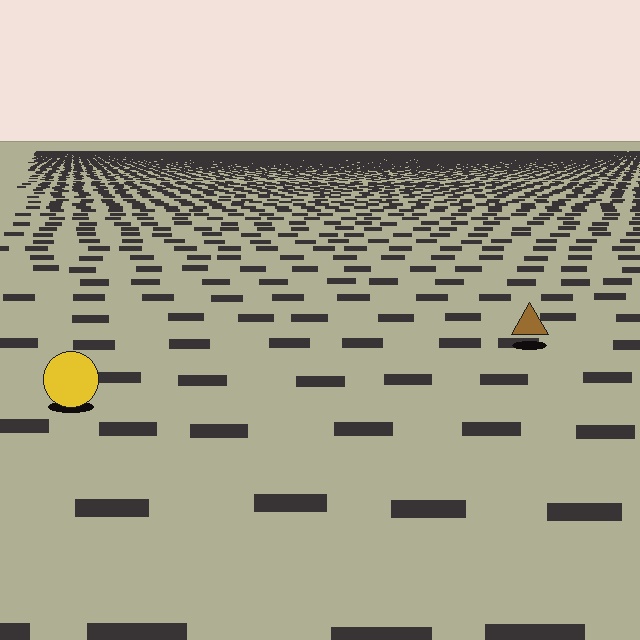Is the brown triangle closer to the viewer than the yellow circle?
No. The yellow circle is closer — you can tell from the texture gradient: the ground texture is coarser near it.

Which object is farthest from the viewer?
The brown triangle is farthest from the viewer. It appears smaller and the ground texture around it is denser.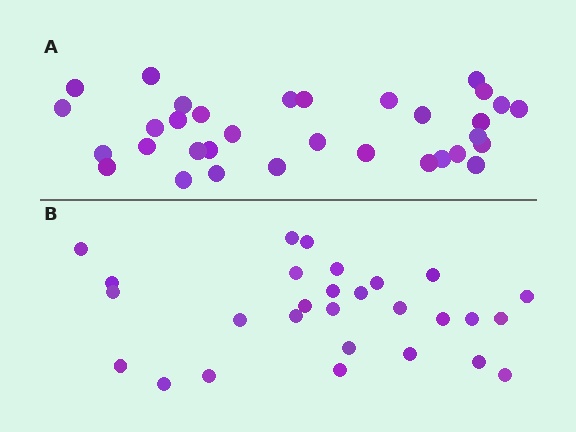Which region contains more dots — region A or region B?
Region A (the top region) has more dots.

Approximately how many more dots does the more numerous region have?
Region A has about 5 more dots than region B.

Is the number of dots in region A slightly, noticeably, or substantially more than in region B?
Region A has only slightly more — the two regions are fairly close. The ratio is roughly 1.2 to 1.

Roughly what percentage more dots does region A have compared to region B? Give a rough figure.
About 20% more.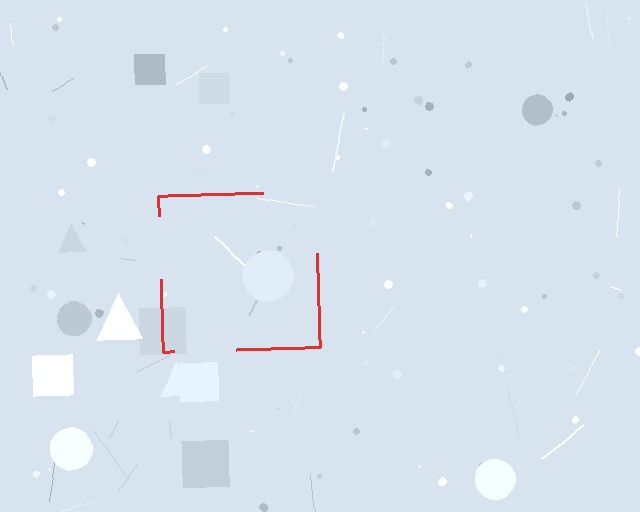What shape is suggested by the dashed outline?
The dashed outline suggests a square.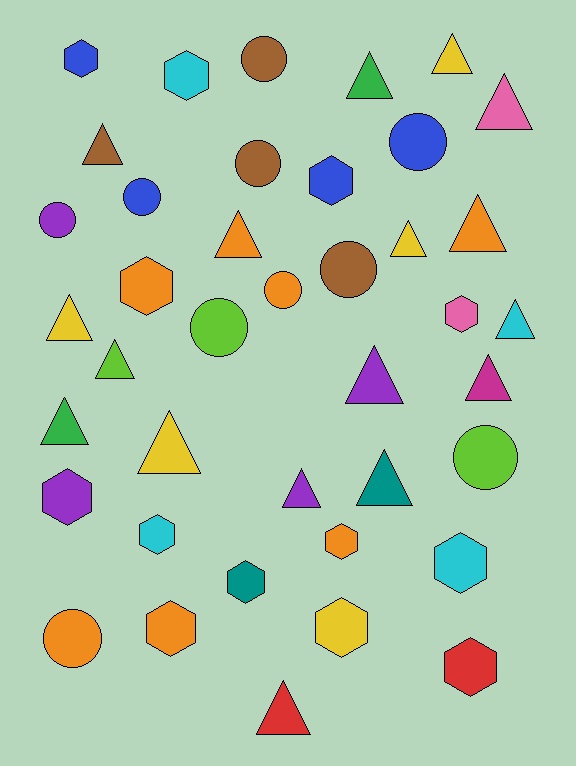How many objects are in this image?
There are 40 objects.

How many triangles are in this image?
There are 17 triangles.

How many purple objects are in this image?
There are 4 purple objects.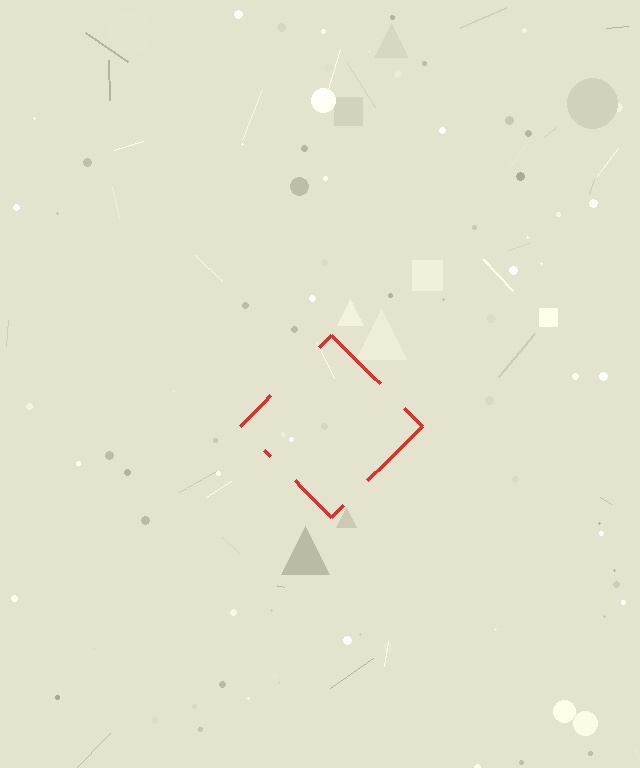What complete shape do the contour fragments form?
The contour fragments form a diamond.